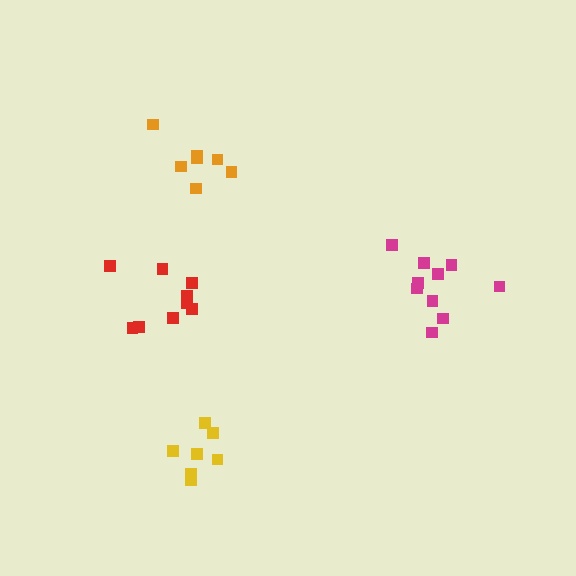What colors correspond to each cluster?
The clusters are colored: magenta, red, yellow, orange.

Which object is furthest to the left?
The red cluster is leftmost.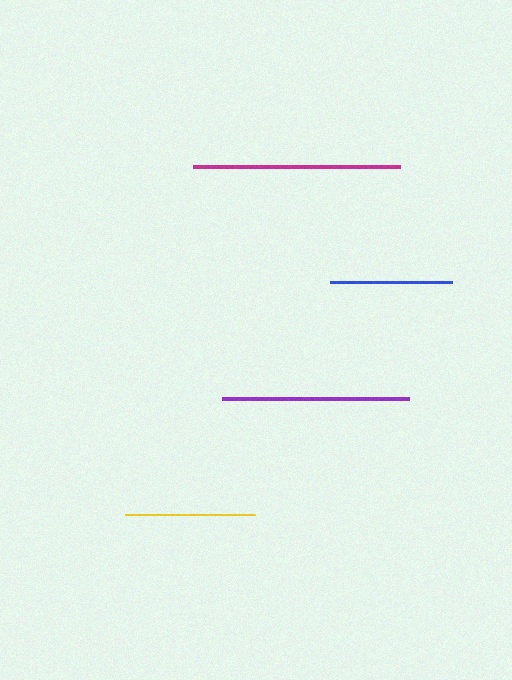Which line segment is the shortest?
The blue line is the shortest at approximately 122 pixels.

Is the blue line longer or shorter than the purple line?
The purple line is longer than the blue line.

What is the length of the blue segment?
The blue segment is approximately 122 pixels long.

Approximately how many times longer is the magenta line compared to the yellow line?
The magenta line is approximately 1.6 times the length of the yellow line.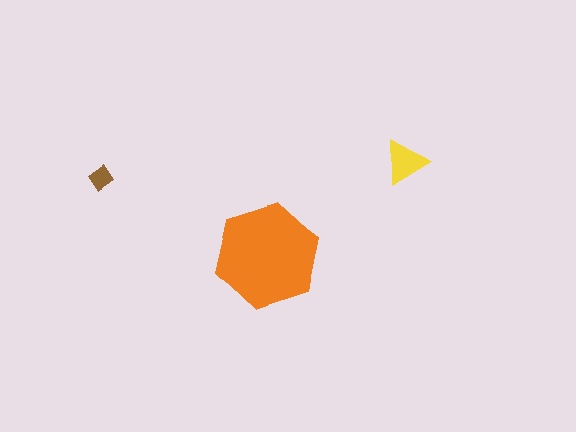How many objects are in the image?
There are 3 objects in the image.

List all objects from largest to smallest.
The orange hexagon, the yellow triangle, the brown diamond.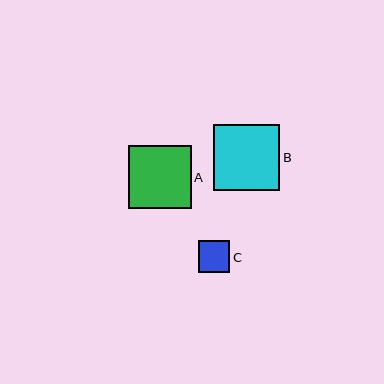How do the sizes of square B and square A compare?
Square B and square A are approximately the same size.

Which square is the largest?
Square B is the largest with a size of approximately 66 pixels.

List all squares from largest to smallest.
From largest to smallest: B, A, C.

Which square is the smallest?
Square C is the smallest with a size of approximately 31 pixels.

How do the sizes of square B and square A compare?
Square B and square A are approximately the same size.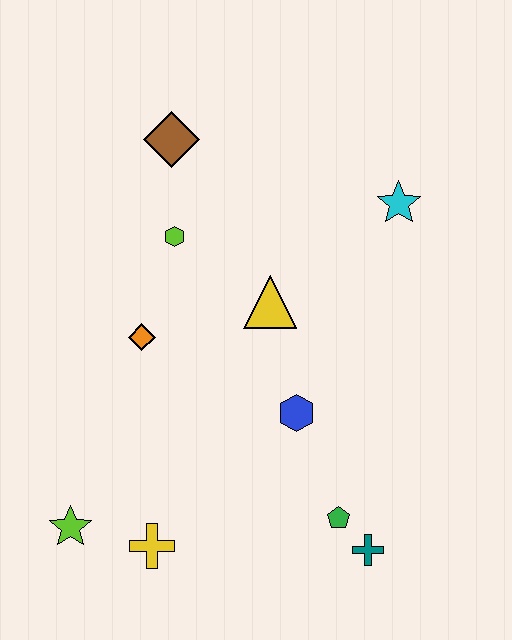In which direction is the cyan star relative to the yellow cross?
The cyan star is above the yellow cross.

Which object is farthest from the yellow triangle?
The lime star is farthest from the yellow triangle.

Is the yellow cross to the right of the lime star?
Yes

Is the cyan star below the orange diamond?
No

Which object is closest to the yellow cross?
The lime star is closest to the yellow cross.